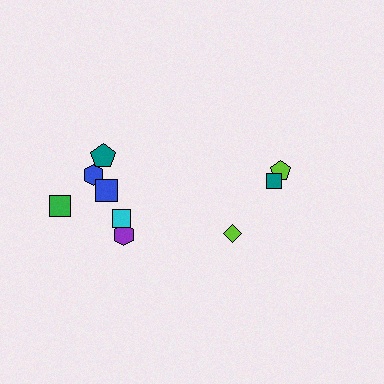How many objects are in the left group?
There are 6 objects.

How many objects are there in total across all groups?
There are 9 objects.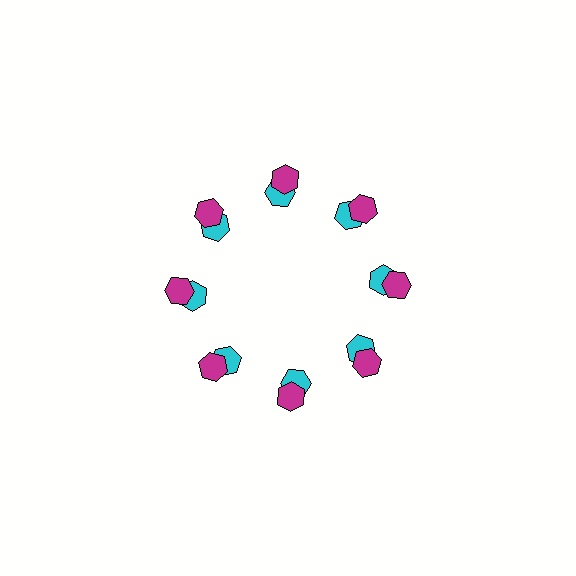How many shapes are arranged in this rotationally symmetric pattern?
There are 16 shapes, arranged in 8 groups of 2.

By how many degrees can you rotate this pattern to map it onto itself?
The pattern maps onto itself every 45 degrees of rotation.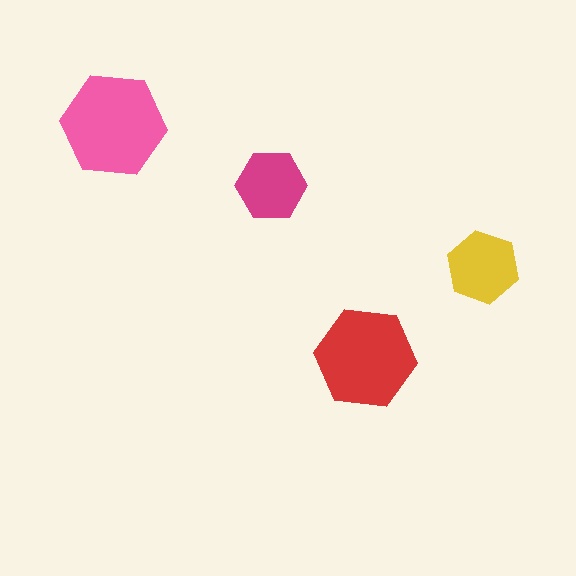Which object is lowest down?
The red hexagon is bottommost.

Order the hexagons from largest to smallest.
the pink one, the red one, the yellow one, the magenta one.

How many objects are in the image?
There are 4 objects in the image.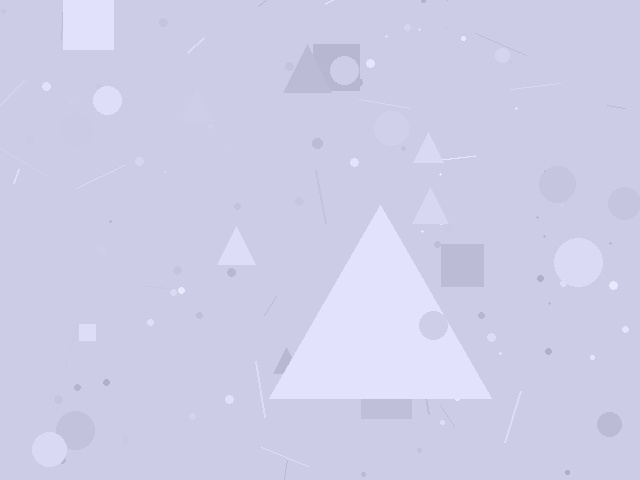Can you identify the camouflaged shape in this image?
The camouflaged shape is a triangle.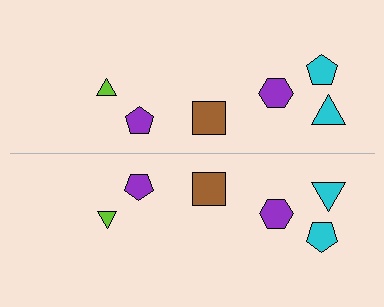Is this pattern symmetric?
Yes, this pattern has bilateral (reflection) symmetry.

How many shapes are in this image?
There are 12 shapes in this image.